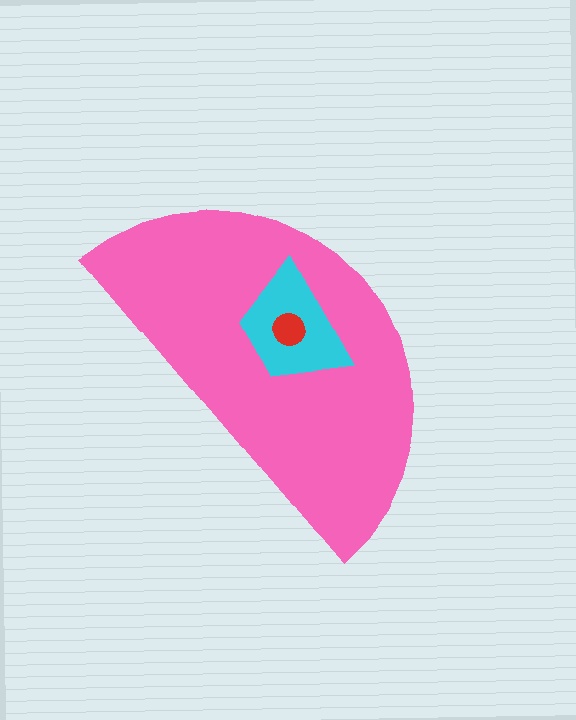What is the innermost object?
The red circle.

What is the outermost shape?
The pink semicircle.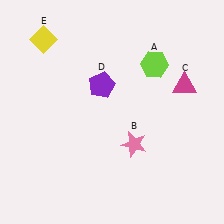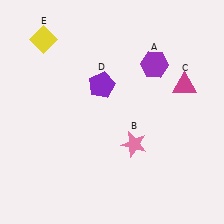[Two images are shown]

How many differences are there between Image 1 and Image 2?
There is 1 difference between the two images.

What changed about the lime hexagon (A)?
In Image 1, A is lime. In Image 2, it changed to purple.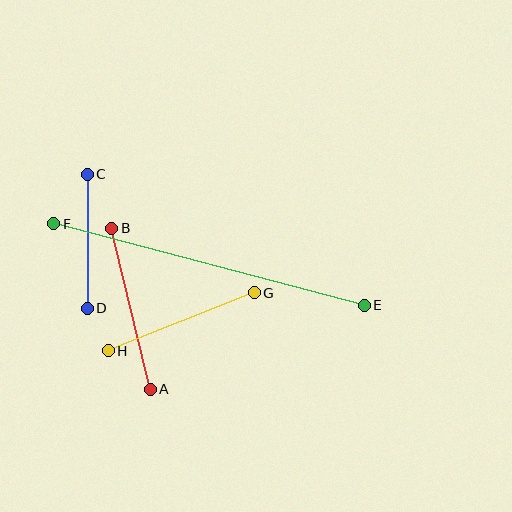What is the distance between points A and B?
The distance is approximately 166 pixels.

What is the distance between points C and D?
The distance is approximately 134 pixels.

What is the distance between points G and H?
The distance is approximately 158 pixels.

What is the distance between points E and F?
The distance is approximately 321 pixels.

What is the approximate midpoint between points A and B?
The midpoint is at approximately (131, 309) pixels.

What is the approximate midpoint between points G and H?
The midpoint is at approximately (181, 322) pixels.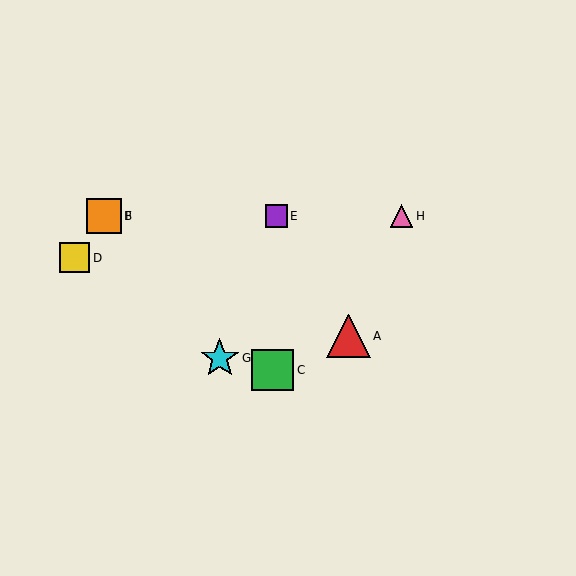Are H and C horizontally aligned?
No, H is at y≈216 and C is at y≈370.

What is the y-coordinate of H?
Object H is at y≈216.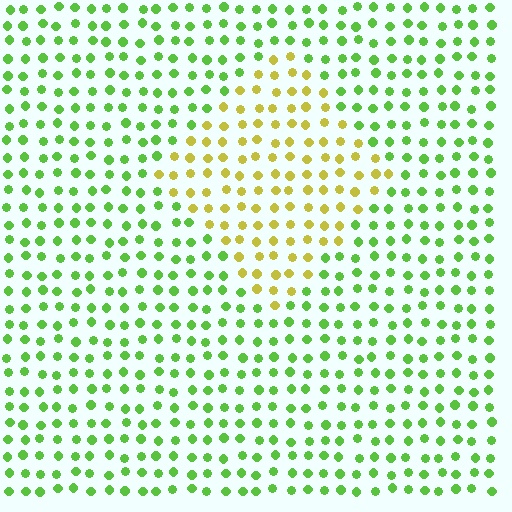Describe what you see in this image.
The image is filled with small lime elements in a uniform arrangement. A diamond-shaped region is visible where the elements are tinted to a slightly different hue, forming a subtle color boundary.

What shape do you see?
I see a diamond.